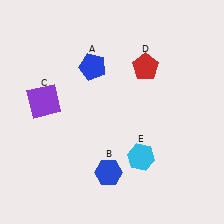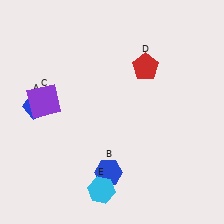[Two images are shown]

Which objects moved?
The objects that moved are: the blue pentagon (A), the cyan hexagon (E).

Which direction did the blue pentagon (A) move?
The blue pentagon (A) moved left.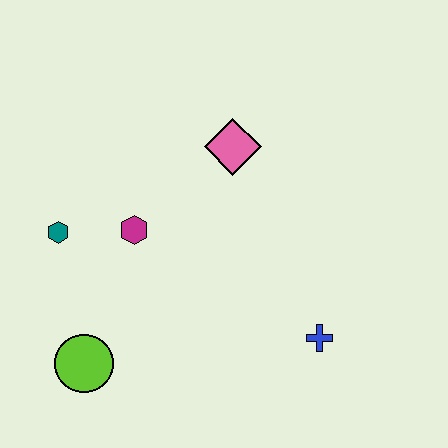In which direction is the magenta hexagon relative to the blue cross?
The magenta hexagon is to the left of the blue cross.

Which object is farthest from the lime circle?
The pink diamond is farthest from the lime circle.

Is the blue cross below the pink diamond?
Yes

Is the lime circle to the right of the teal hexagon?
Yes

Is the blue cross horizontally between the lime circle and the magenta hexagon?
No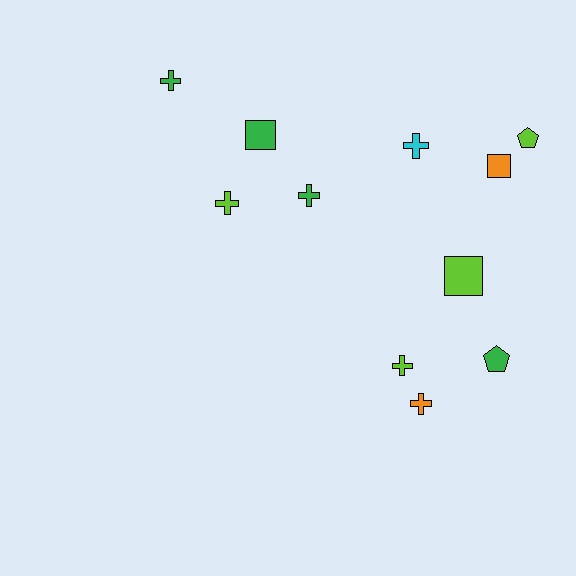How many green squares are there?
There is 1 green square.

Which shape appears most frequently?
Cross, with 6 objects.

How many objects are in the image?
There are 11 objects.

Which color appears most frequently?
Lime, with 4 objects.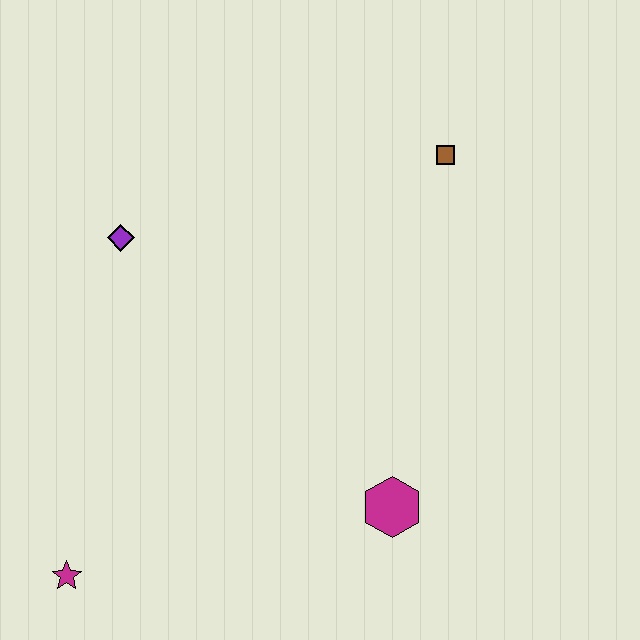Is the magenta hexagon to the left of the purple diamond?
No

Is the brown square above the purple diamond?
Yes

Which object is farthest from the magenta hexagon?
The purple diamond is farthest from the magenta hexagon.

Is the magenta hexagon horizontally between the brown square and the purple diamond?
Yes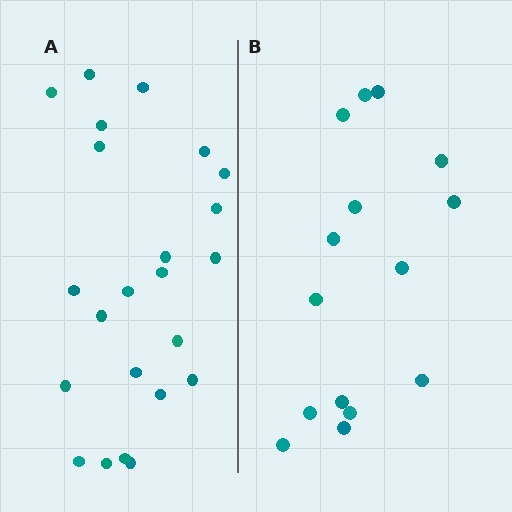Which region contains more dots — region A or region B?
Region A (the left region) has more dots.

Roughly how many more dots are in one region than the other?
Region A has roughly 8 or so more dots than region B.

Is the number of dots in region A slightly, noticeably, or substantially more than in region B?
Region A has substantially more. The ratio is roughly 1.5 to 1.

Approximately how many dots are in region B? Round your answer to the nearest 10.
About 20 dots. (The exact count is 15, which rounds to 20.)